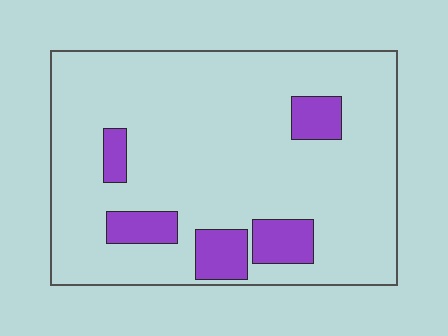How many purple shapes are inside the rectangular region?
5.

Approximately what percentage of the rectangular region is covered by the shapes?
Approximately 15%.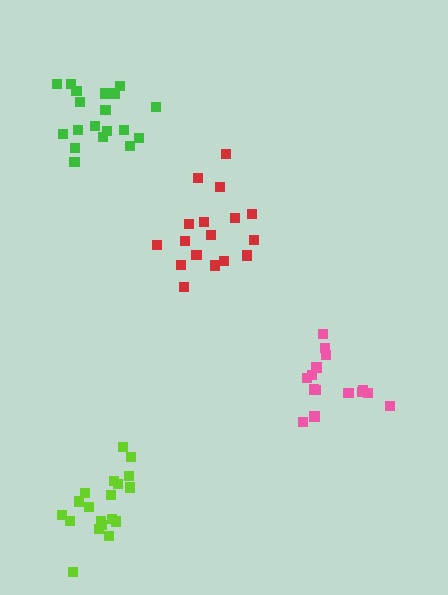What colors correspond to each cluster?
The clusters are colored: pink, green, red, lime.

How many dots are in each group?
Group 1: 15 dots, Group 2: 19 dots, Group 3: 17 dots, Group 4: 19 dots (70 total).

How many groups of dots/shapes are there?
There are 4 groups.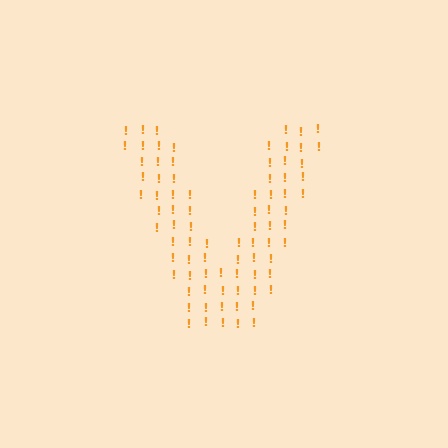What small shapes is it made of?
It is made of small exclamation marks.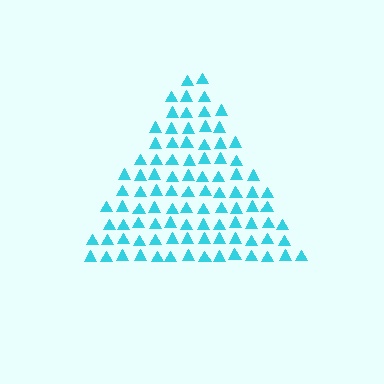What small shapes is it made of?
It is made of small triangles.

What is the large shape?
The large shape is a triangle.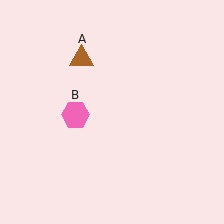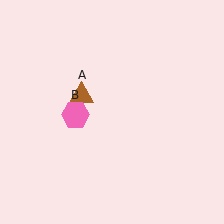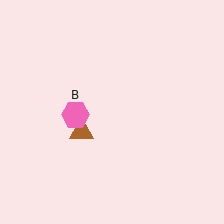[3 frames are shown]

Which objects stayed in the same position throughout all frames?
Pink hexagon (object B) remained stationary.